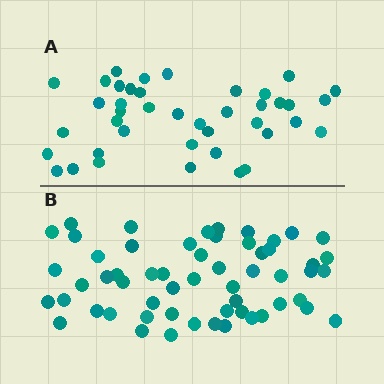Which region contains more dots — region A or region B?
Region B (the bottom region) has more dots.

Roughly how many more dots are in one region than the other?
Region B has approximately 15 more dots than region A.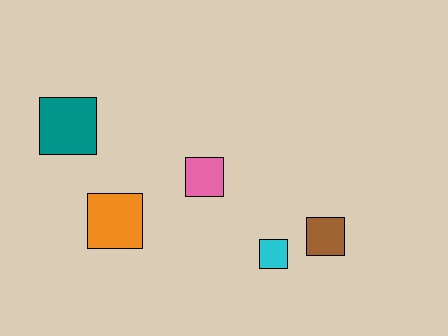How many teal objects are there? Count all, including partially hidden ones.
There is 1 teal object.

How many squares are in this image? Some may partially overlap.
There are 5 squares.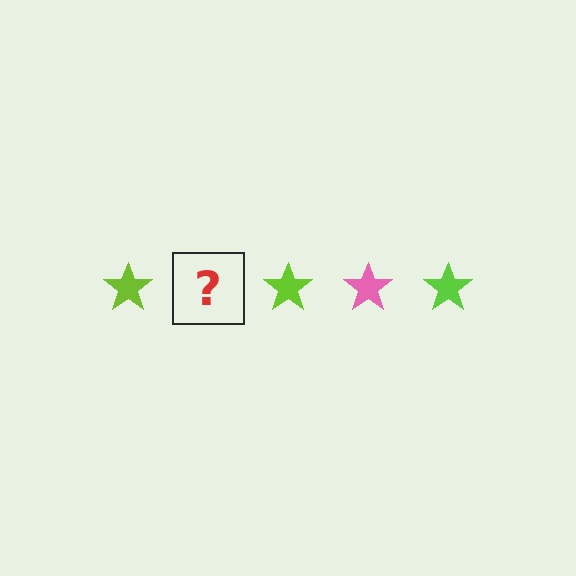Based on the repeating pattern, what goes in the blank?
The blank should be a pink star.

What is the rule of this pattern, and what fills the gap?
The rule is that the pattern cycles through lime, pink stars. The gap should be filled with a pink star.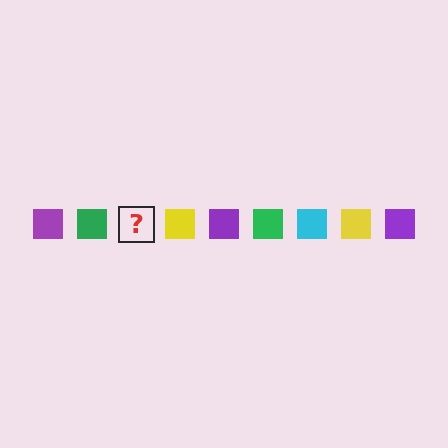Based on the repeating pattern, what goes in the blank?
The blank should be a cyan square.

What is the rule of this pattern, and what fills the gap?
The rule is that the pattern cycles through purple, green, cyan, yellow squares. The gap should be filled with a cyan square.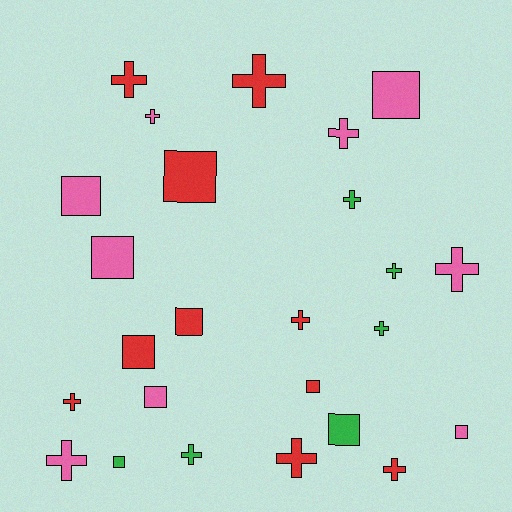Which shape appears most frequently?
Cross, with 14 objects.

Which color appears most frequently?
Red, with 10 objects.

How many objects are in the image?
There are 25 objects.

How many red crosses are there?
There are 6 red crosses.